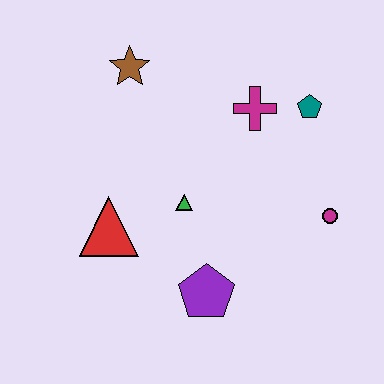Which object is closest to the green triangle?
The red triangle is closest to the green triangle.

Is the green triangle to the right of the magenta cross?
No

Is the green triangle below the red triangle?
No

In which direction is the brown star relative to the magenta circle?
The brown star is to the left of the magenta circle.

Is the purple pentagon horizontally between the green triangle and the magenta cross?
Yes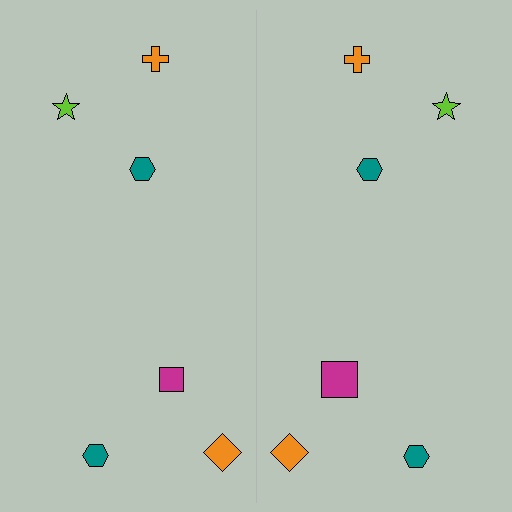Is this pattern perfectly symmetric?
No, the pattern is not perfectly symmetric. The magenta square on the right side has a different size than its mirror counterpart.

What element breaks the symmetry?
The magenta square on the right side has a different size than its mirror counterpart.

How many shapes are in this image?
There are 12 shapes in this image.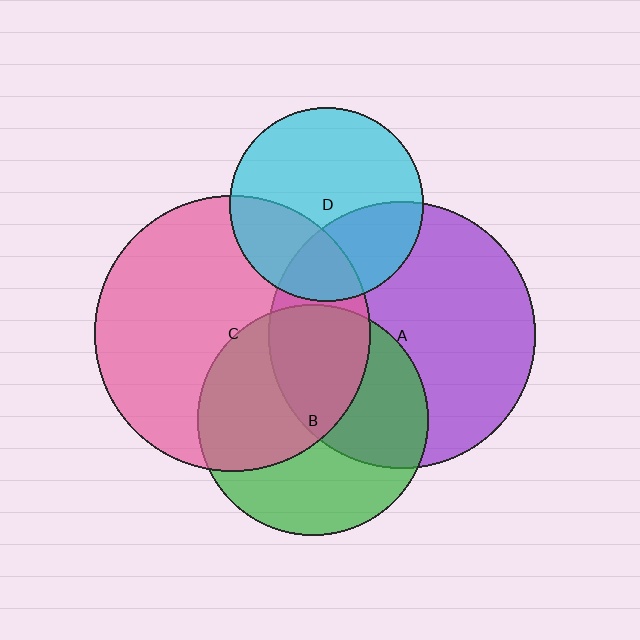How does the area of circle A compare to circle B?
Approximately 1.3 times.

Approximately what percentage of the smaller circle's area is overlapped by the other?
Approximately 50%.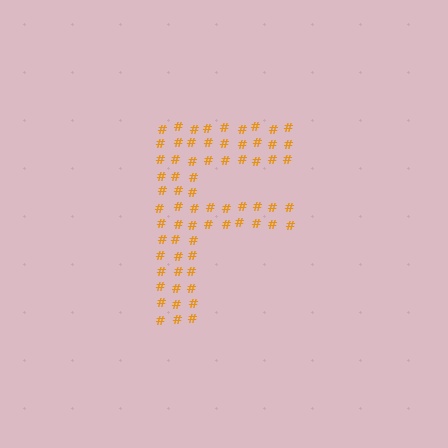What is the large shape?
The large shape is the letter F.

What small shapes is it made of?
It is made of small hash symbols.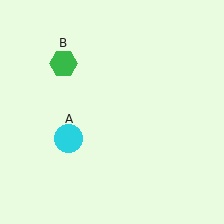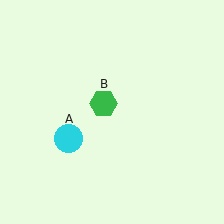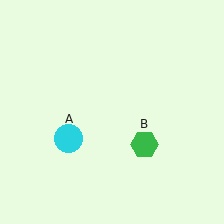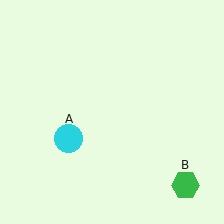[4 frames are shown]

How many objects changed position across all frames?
1 object changed position: green hexagon (object B).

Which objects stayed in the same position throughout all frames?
Cyan circle (object A) remained stationary.